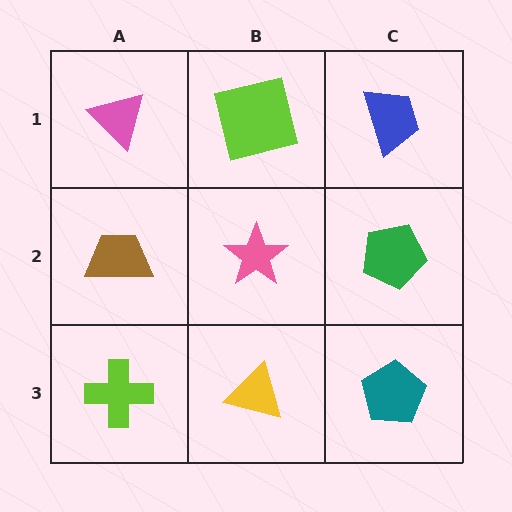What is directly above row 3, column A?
A brown trapezoid.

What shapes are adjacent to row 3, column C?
A green pentagon (row 2, column C), a yellow triangle (row 3, column B).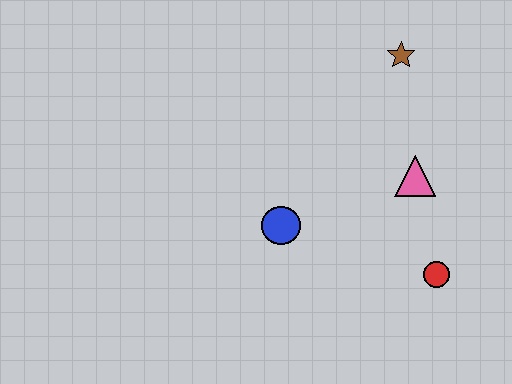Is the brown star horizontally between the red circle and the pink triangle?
No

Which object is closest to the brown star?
The pink triangle is closest to the brown star.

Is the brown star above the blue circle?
Yes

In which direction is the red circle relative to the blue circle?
The red circle is to the right of the blue circle.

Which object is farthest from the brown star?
The red circle is farthest from the brown star.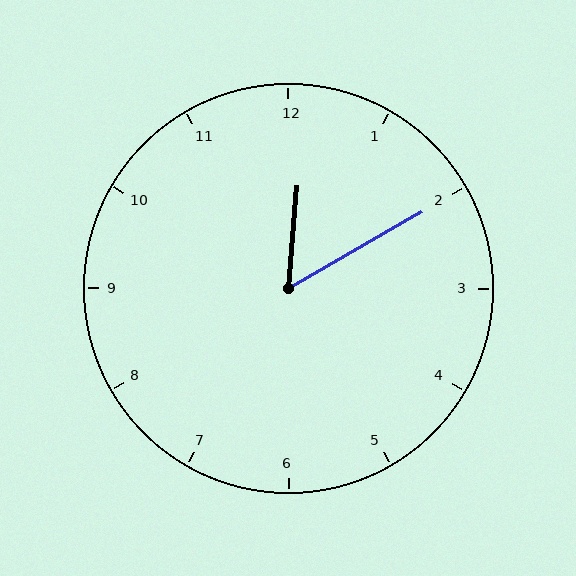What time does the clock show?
12:10.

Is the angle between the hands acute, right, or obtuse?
It is acute.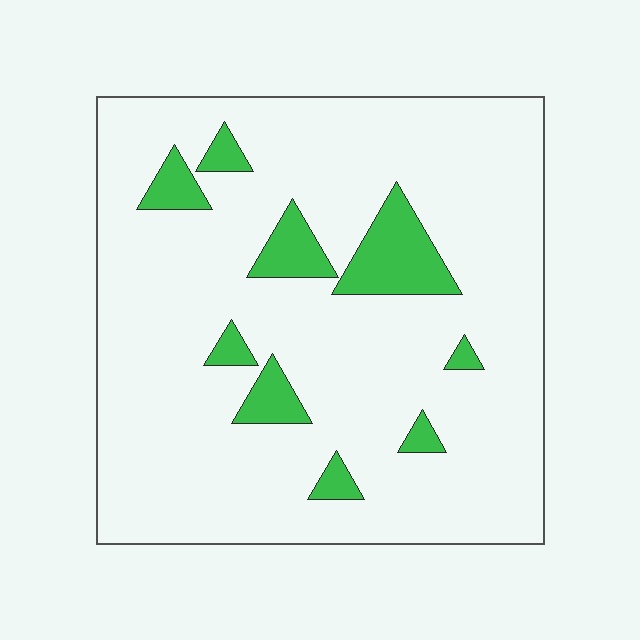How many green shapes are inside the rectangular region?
9.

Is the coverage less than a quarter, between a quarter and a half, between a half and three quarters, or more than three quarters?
Less than a quarter.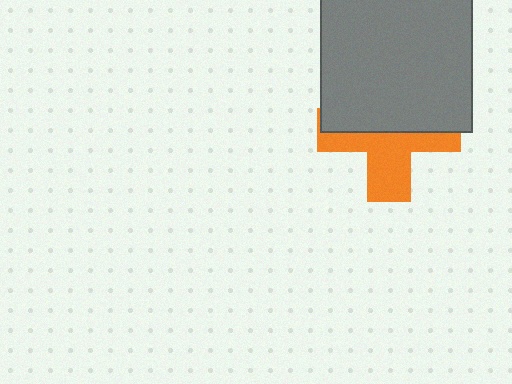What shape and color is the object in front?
The object in front is a gray square.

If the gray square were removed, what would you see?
You would see the complete orange cross.